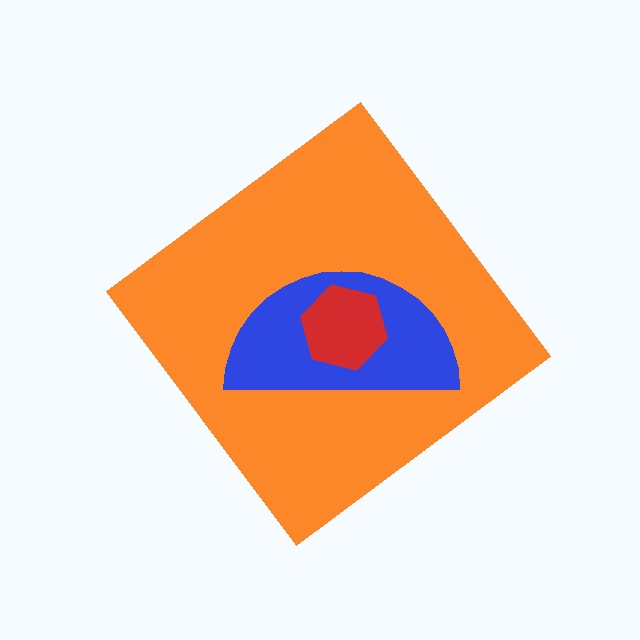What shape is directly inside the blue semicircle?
The red hexagon.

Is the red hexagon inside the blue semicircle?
Yes.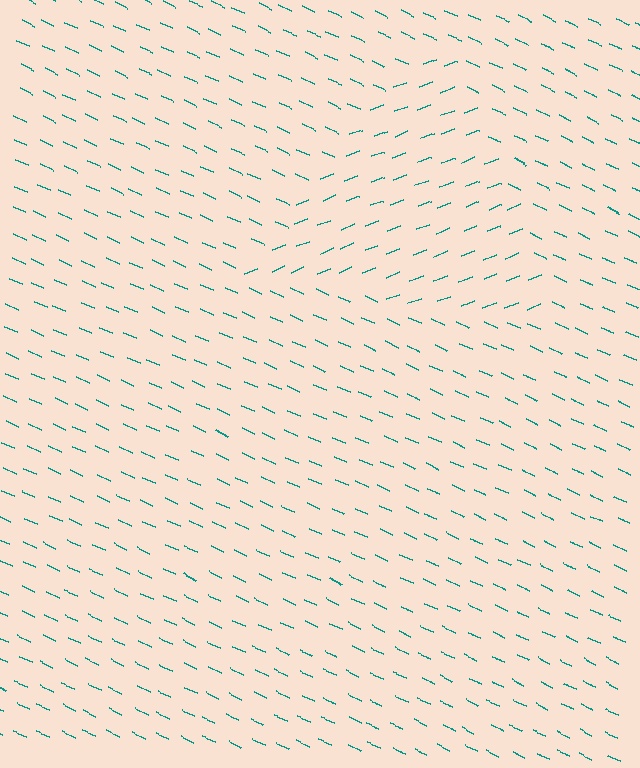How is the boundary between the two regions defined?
The boundary is defined purely by a change in line orientation (approximately 45 degrees difference). All lines are the same color and thickness.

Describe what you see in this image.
The image is filled with small teal line segments. A triangle region in the image has lines oriented differently from the surrounding lines, creating a visible texture boundary.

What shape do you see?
I see a triangle.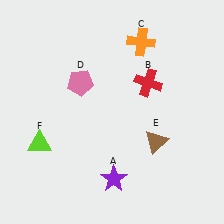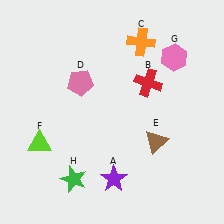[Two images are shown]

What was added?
A pink hexagon (G), a green star (H) were added in Image 2.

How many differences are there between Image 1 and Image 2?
There are 2 differences between the two images.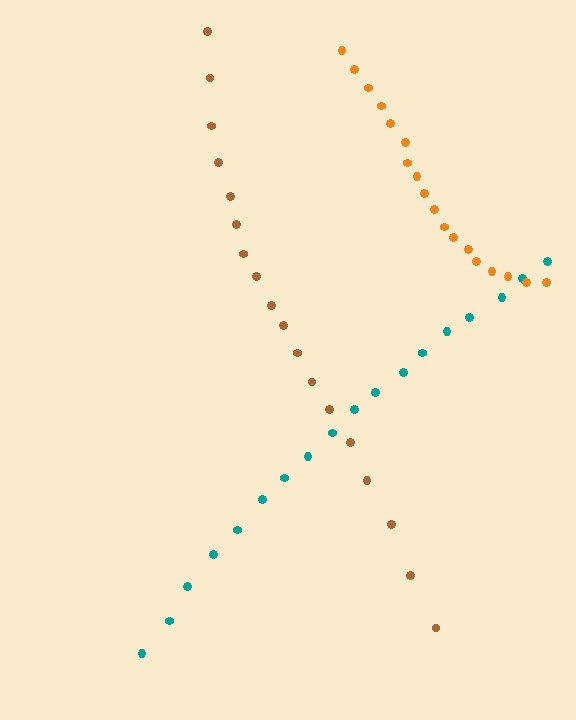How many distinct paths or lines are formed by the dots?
There are 3 distinct paths.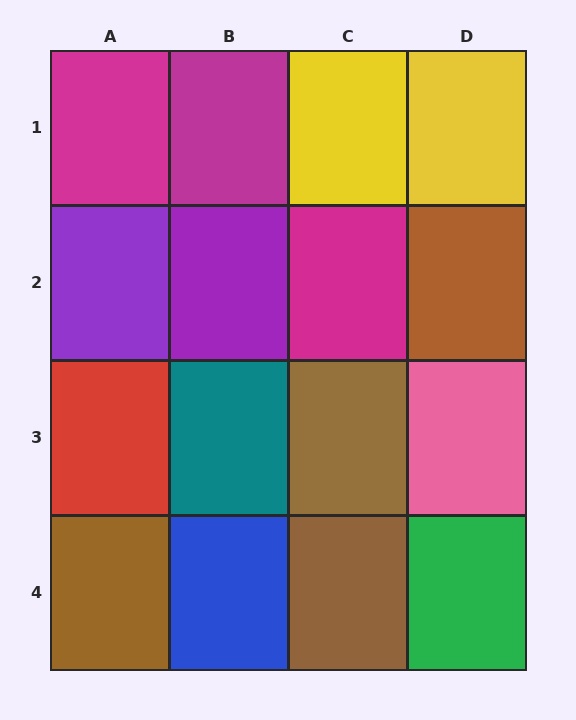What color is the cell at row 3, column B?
Teal.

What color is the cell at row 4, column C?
Brown.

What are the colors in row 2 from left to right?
Purple, purple, magenta, brown.